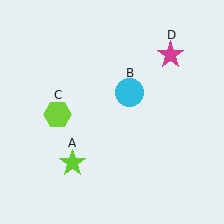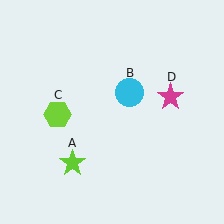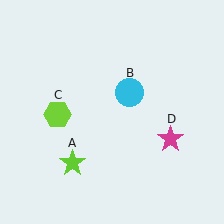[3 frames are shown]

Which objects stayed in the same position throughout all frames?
Lime star (object A) and cyan circle (object B) and lime hexagon (object C) remained stationary.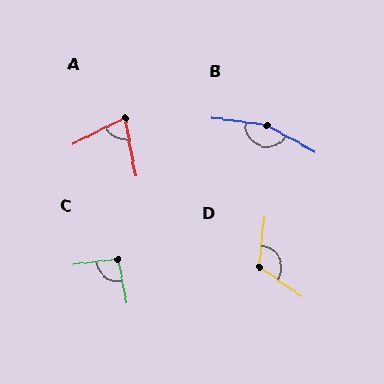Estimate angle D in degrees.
Approximately 120 degrees.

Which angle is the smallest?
A, at approximately 73 degrees.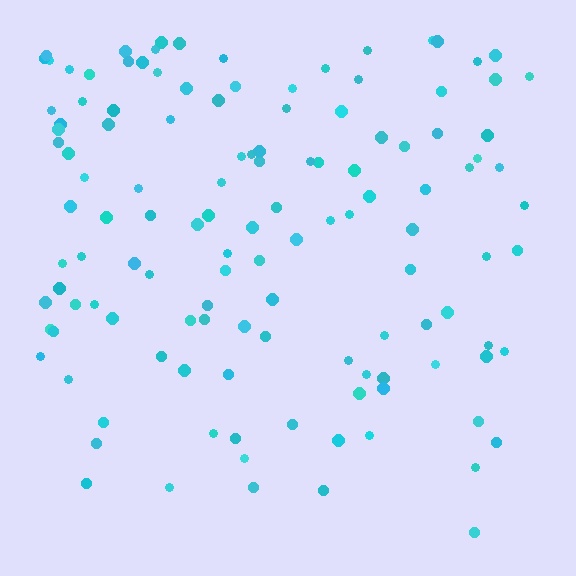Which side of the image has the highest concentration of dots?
The top.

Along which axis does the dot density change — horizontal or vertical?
Vertical.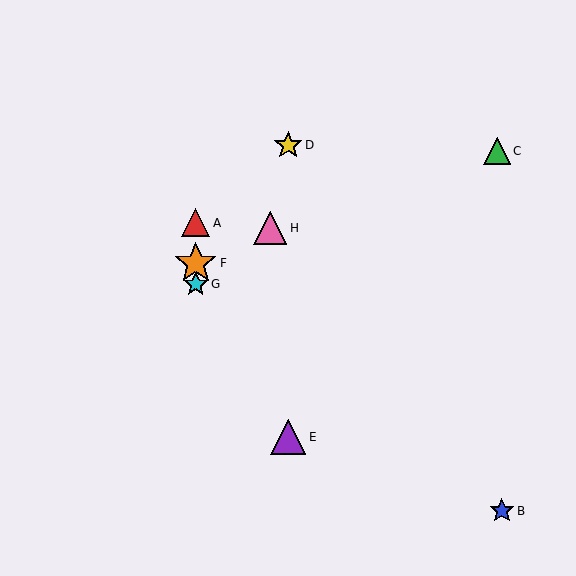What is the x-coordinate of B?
Object B is at x≈502.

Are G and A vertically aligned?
Yes, both are at x≈196.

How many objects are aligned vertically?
3 objects (A, F, G) are aligned vertically.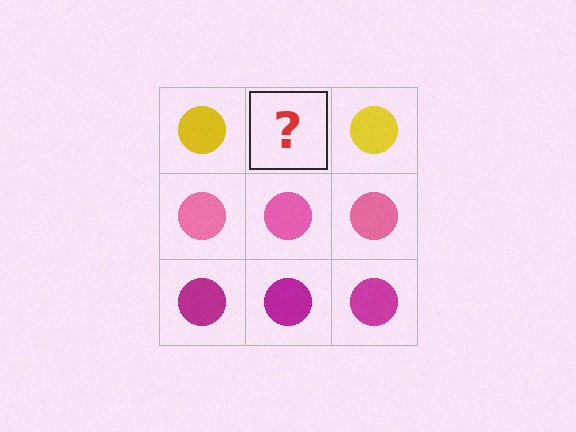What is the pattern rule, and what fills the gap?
The rule is that each row has a consistent color. The gap should be filled with a yellow circle.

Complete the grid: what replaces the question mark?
The question mark should be replaced with a yellow circle.